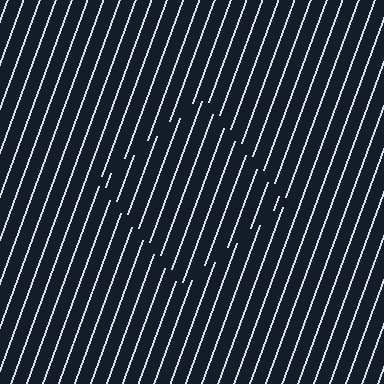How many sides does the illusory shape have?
4 sides — the line-ends trace a square.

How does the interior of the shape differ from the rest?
The interior of the shape contains the same grating, shifted by half a period — the contour is defined by the phase discontinuity where line-ends from the inner and outer gratings abut.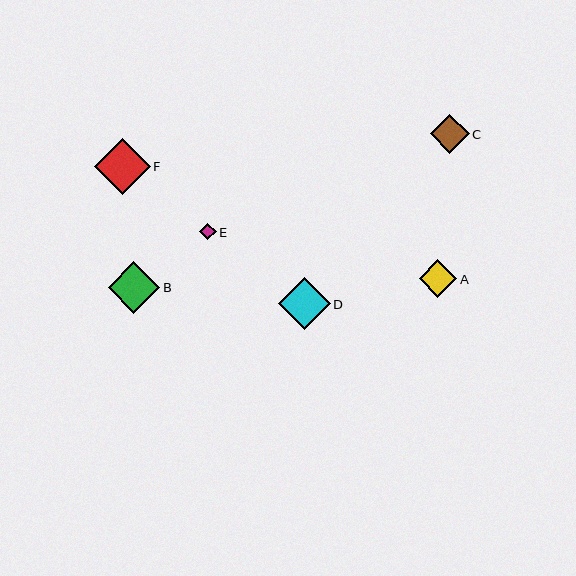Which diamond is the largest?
Diamond F is the largest with a size of approximately 55 pixels.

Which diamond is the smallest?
Diamond E is the smallest with a size of approximately 17 pixels.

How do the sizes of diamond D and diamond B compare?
Diamond D and diamond B are approximately the same size.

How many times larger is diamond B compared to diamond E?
Diamond B is approximately 3.1 times the size of diamond E.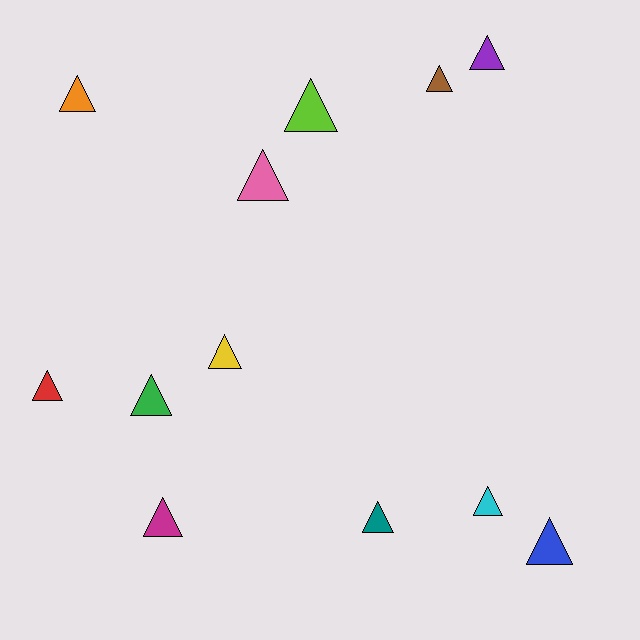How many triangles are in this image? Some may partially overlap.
There are 12 triangles.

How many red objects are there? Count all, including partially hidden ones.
There is 1 red object.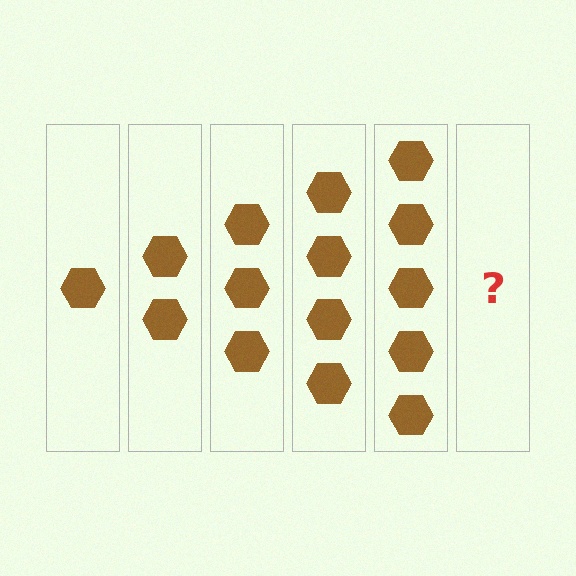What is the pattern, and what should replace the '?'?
The pattern is that each step adds one more hexagon. The '?' should be 6 hexagons.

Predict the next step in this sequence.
The next step is 6 hexagons.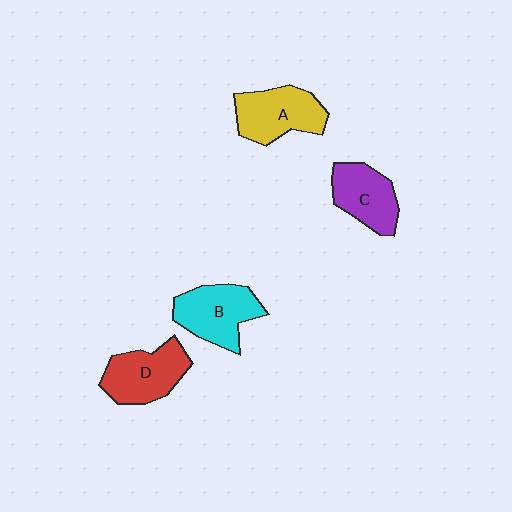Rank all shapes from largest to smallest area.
From largest to smallest: B (cyan), A (yellow), D (red), C (purple).